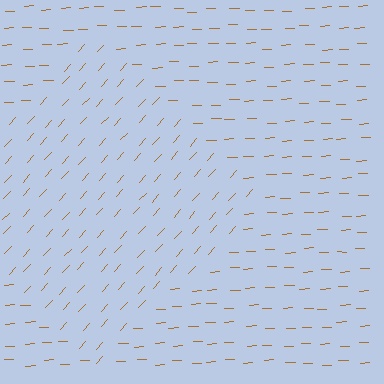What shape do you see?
I see a diamond.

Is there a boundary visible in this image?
Yes, there is a texture boundary formed by a change in line orientation.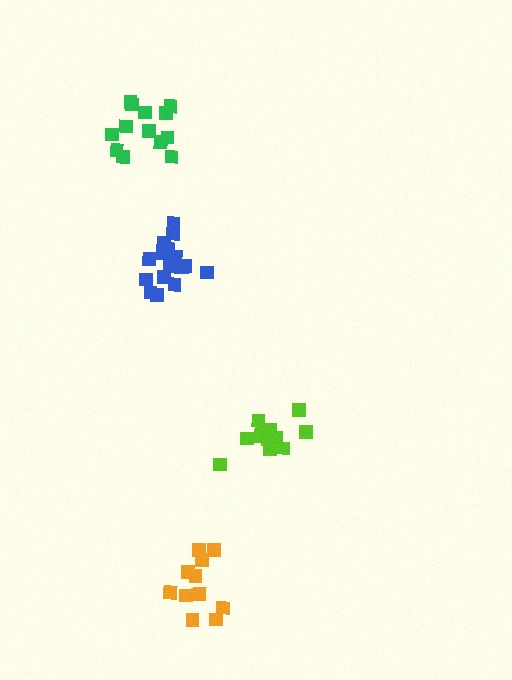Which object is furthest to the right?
The lime cluster is rightmost.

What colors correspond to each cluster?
The clusters are colored: lime, green, blue, orange.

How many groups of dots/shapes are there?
There are 4 groups.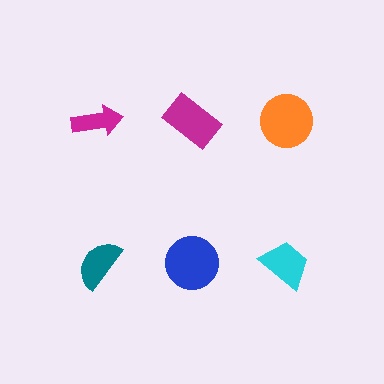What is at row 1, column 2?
A magenta rectangle.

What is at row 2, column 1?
A teal semicircle.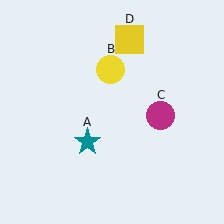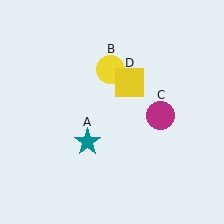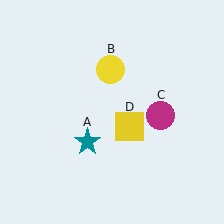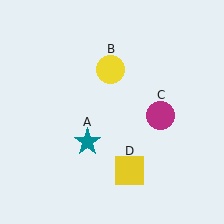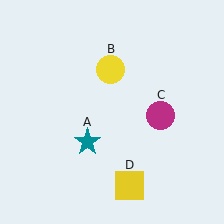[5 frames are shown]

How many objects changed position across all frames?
1 object changed position: yellow square (object D).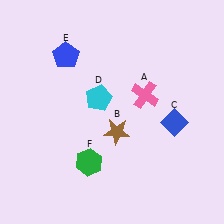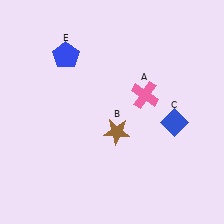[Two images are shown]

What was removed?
The green hexagon (F), the cyan pentagon (D) were removed in Image 2.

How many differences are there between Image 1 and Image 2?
There are 2 differences between the two images.